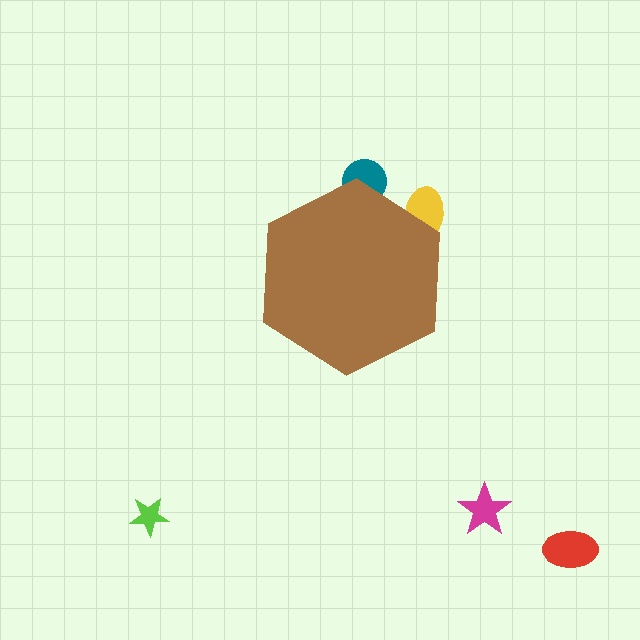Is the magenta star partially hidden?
No, the magenta star is fully visible.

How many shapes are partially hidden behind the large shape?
2 shapes are partially hidden.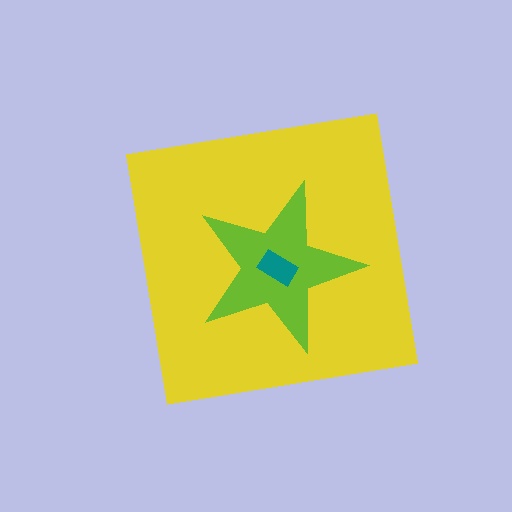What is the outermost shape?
The yellow square.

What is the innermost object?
The teal rectangle.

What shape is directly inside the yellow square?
The lime star.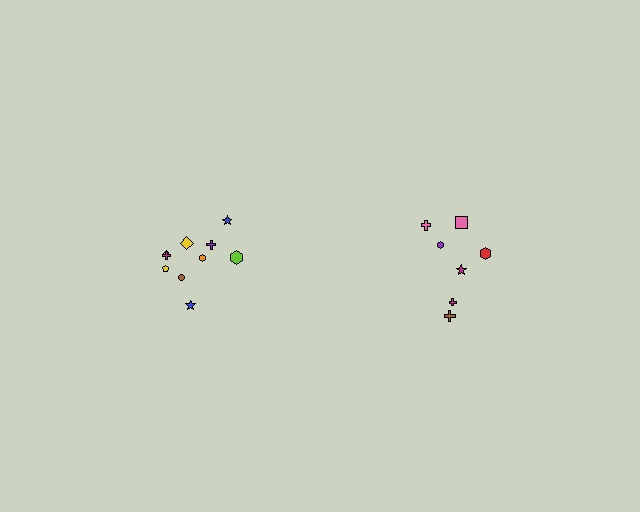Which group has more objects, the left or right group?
The left group.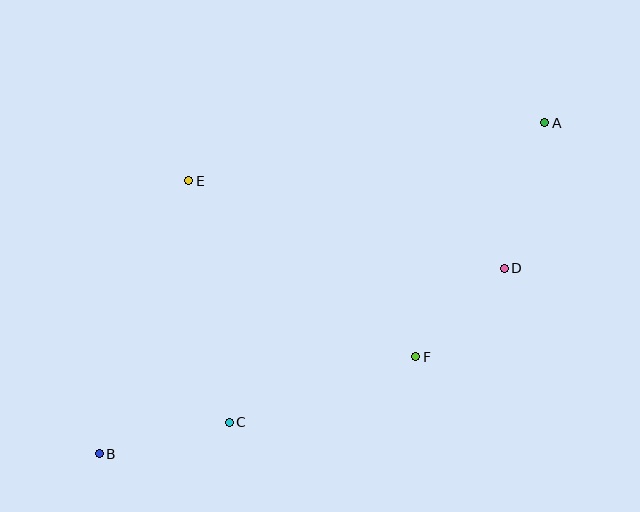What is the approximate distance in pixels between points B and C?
The distance between B and C is approximately 134 pixels.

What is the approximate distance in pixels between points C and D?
The distance between C and D is approximately 315 pixels.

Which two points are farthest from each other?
Points A and B are farthest from each other.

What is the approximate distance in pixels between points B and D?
The distance between B and D is approximately 445 pixels.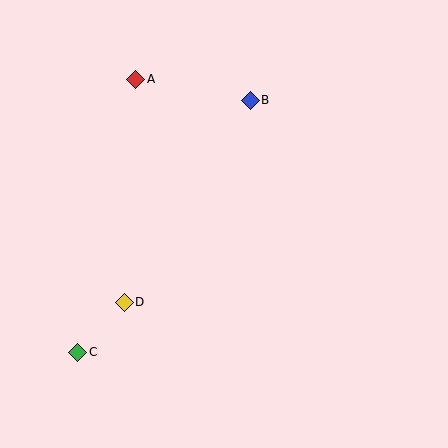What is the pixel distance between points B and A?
The distance between B and A is 116 pixels.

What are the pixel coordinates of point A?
Point A is at (136, 79).